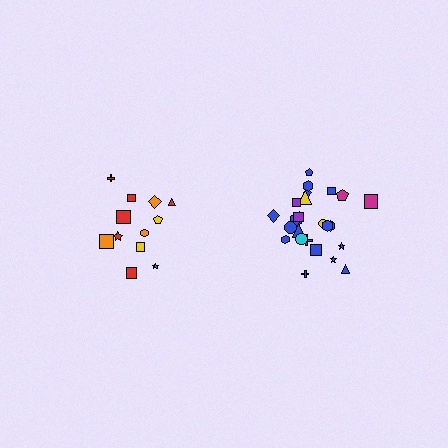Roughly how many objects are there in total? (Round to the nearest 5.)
Roughly 35 objects in total.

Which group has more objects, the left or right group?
The right group.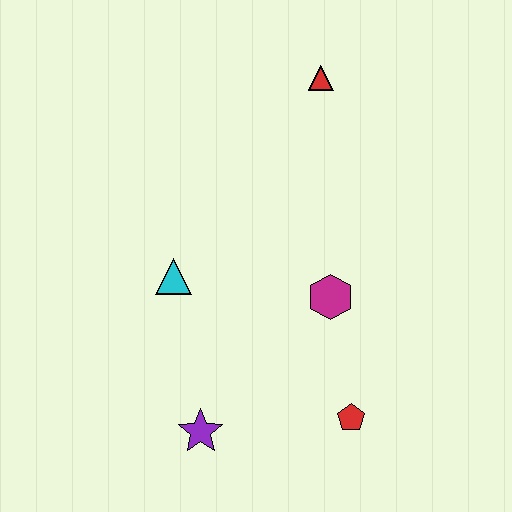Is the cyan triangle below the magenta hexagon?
No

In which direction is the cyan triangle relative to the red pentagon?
The cyan triangle is to the left of the red pentagon.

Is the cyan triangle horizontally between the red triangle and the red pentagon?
No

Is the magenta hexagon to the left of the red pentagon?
Yes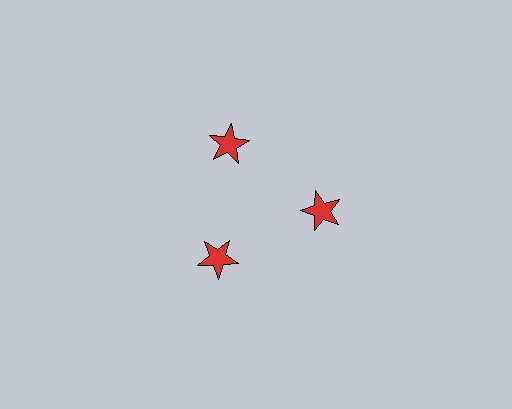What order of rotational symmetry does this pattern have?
This pattern has 3-fold rotational symmetry.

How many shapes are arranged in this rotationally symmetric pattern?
There are 3 shapes, arranged in 3 groups of 1.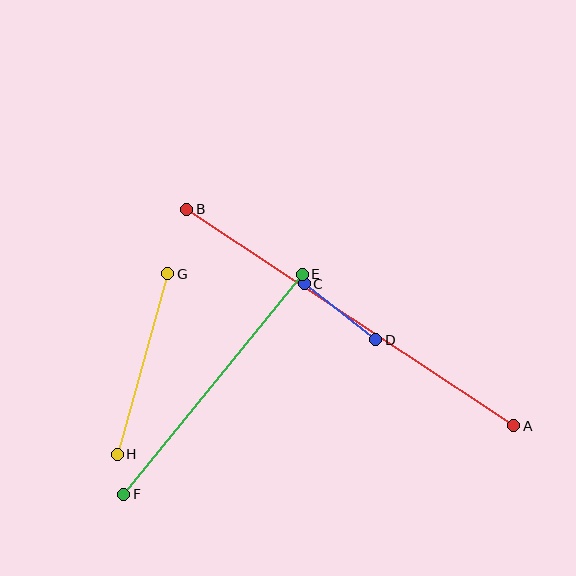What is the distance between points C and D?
The distance is approximately 91 pixels.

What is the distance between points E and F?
The distance is approximately 283 pixels.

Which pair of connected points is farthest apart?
Points A and B are farthest apart.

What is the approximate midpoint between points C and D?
The midpoint is at approximately (340, 312) pixels.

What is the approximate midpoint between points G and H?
The midpoint is at approximately (143, 364) pixels.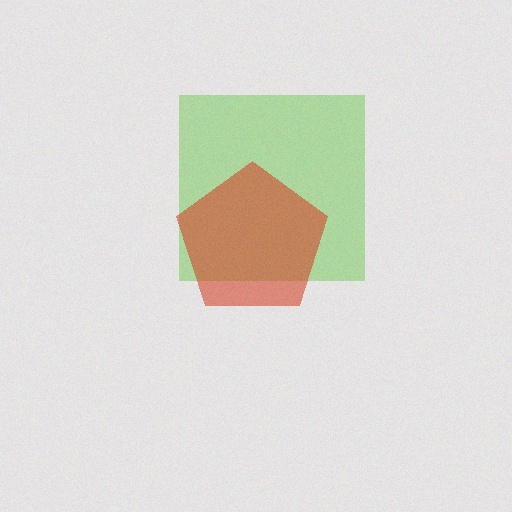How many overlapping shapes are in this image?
There are 2 overlapping shapes in the image.